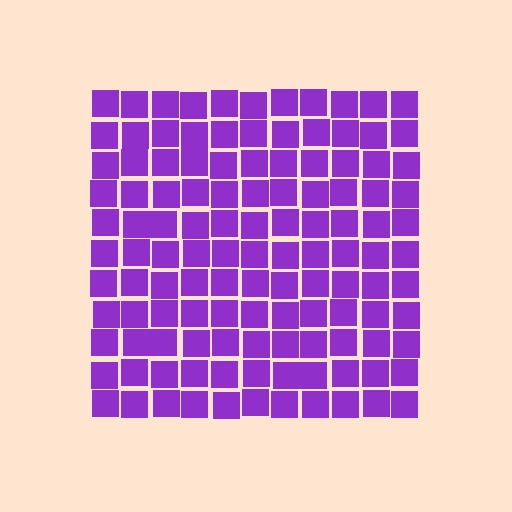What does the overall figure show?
The overall figure shows a square.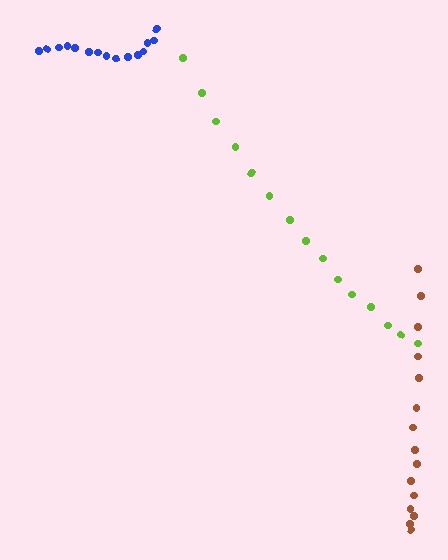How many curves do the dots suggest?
There are 3 distinct paths.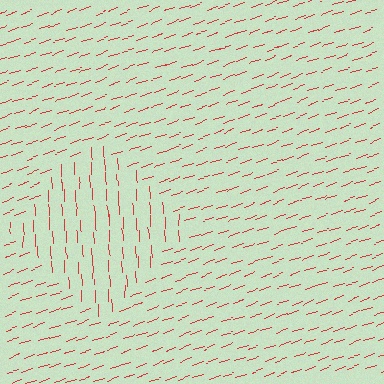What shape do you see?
I see a diamond.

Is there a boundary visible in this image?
Yes, there is a texture boundary formed by a change in line orientation.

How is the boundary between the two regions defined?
The boundary is defined purely by a change in line orientation (approximately 72 degrees difference). All lines are the same color and thickness.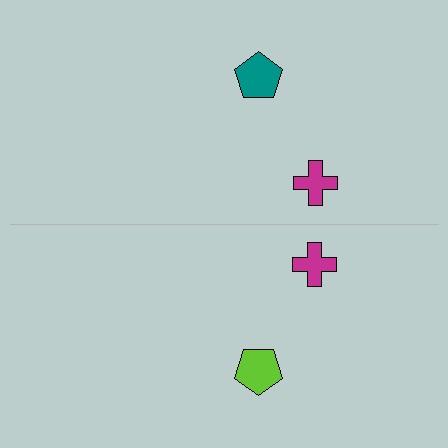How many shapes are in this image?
There are 4 shapes in this image.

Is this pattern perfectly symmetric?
No, the pattern is not perfectly symmetric. The lime pentagon on the bottom side breaks the symmetry — its mirror counterpart is teal.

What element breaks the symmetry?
The lime pentagon on the bottom side breaks the symmetry — its mirror counterpart is teal.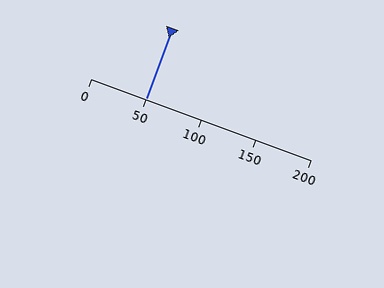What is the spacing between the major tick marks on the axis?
The major ticks are spaced 50 apart.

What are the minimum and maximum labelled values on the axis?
The axis runs from 0 to 200.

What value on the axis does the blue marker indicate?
The marker indicates approximately 50.